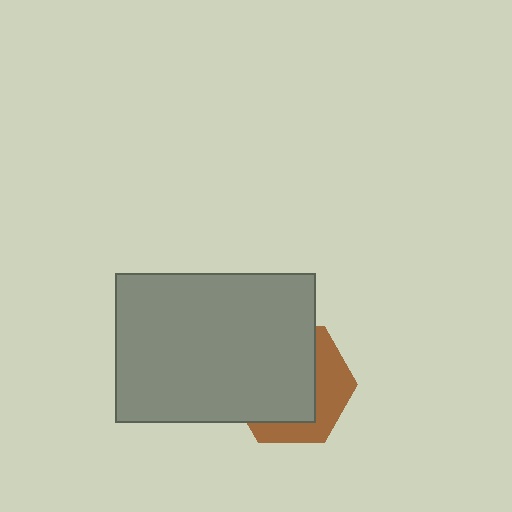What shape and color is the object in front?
The object in front is a gray rectangle.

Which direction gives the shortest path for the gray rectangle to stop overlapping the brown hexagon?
Moving toward the upper-left gives the shortest separation.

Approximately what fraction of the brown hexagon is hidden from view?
Roughly 64% of the brown hexagon is hidden behind the gray rectangle.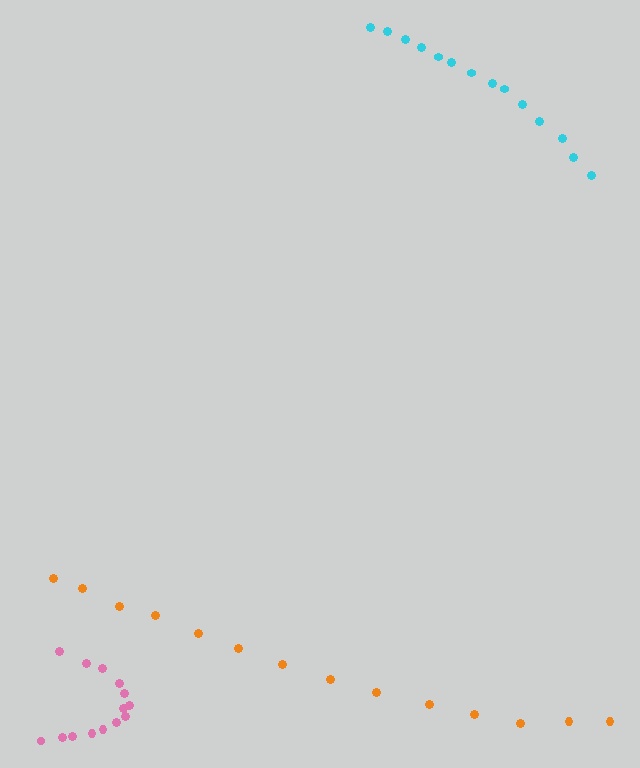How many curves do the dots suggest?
There are 3 distinct paths.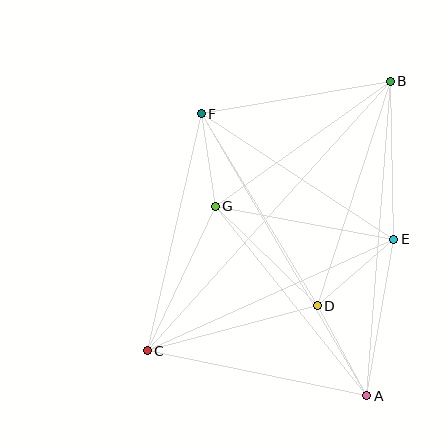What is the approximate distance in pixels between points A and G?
The distance between A and G is approximately 242 pixels.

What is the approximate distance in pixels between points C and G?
The distance between C and G is approximately 160 pixels.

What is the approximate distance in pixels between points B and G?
The distance between B and G is approximately 215 pixels.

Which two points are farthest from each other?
Points B and C are farthest from each other.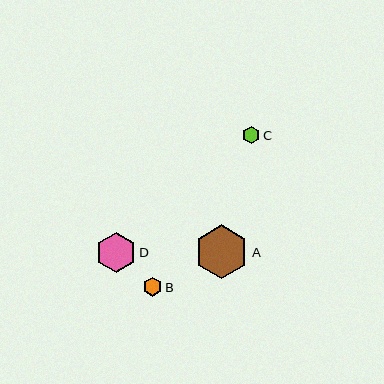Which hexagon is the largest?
Hexagon A is the largest with a size of approximately 54 pixels.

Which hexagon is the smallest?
Hexagon C is the smallest with a size of approximately 17 pixels.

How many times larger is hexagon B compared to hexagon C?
Hexagon B is approximately 1.1 times the size of hexagon C.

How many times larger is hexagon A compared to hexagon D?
Hexagon A is approximately 1.3 times the size of hexagon D.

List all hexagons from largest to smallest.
From largest to smallest: A, D, B, C.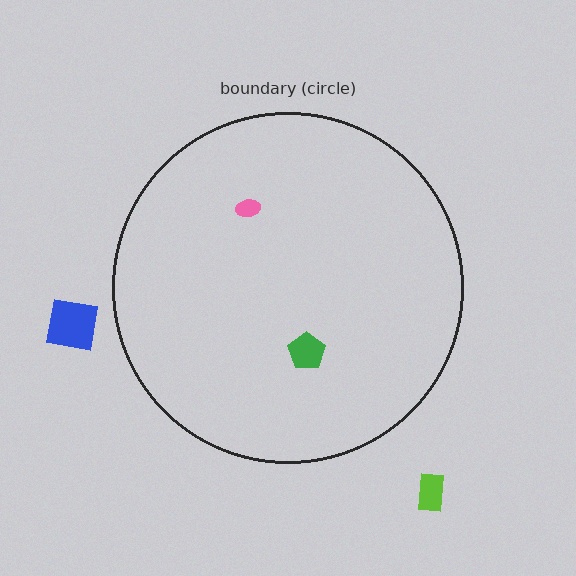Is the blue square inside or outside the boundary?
Outside.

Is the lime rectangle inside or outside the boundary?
Outside.